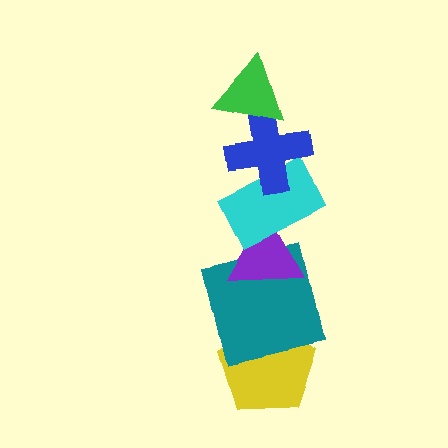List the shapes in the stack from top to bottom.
From top to bottom: the green triangle, the blue cross, the cyan rectangle, the purple triangle, the teal square, the yellow pentagon.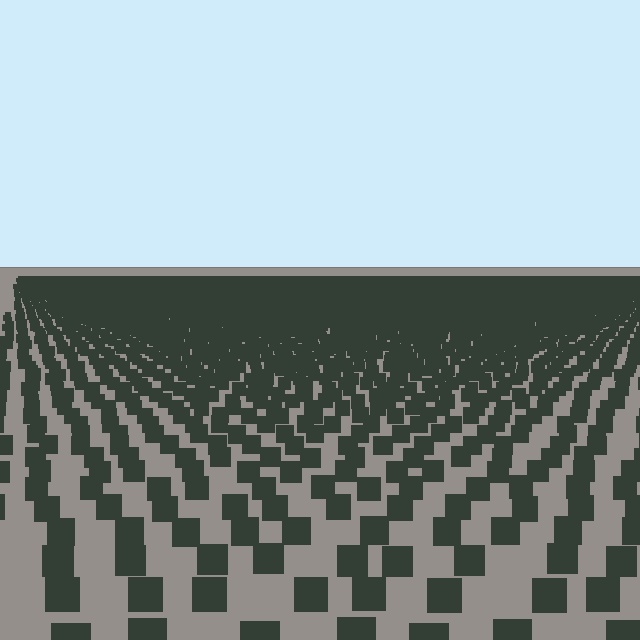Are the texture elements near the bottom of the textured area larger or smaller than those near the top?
Larger. Near the bottom, elements are closer to the viewer and appear at a bigger on-screen size.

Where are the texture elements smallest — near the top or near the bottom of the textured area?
Near the top.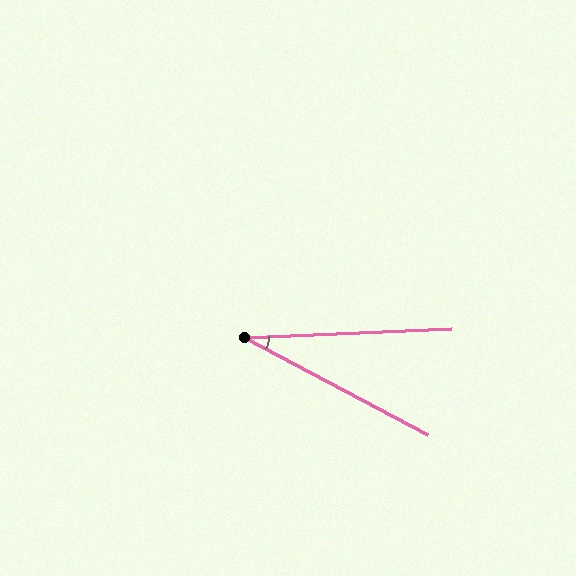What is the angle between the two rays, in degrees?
Approximately 31 degrees.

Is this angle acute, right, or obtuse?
It is acute.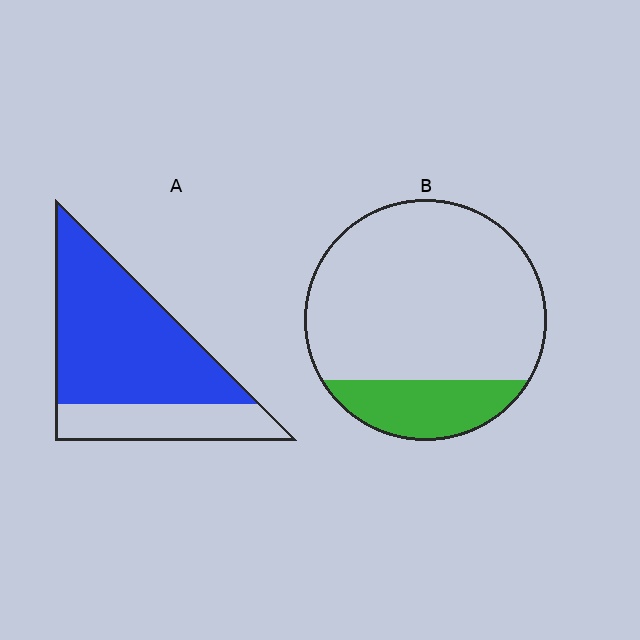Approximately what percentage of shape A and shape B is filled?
A is approximately 70% and B is approximately 20%.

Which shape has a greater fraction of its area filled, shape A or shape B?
Shape A.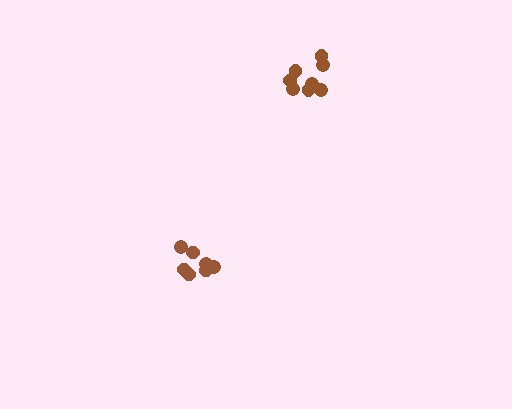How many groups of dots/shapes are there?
There are 2 groups.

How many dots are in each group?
Group 1: 8 dots, Group 2: 7 dots (15 total).